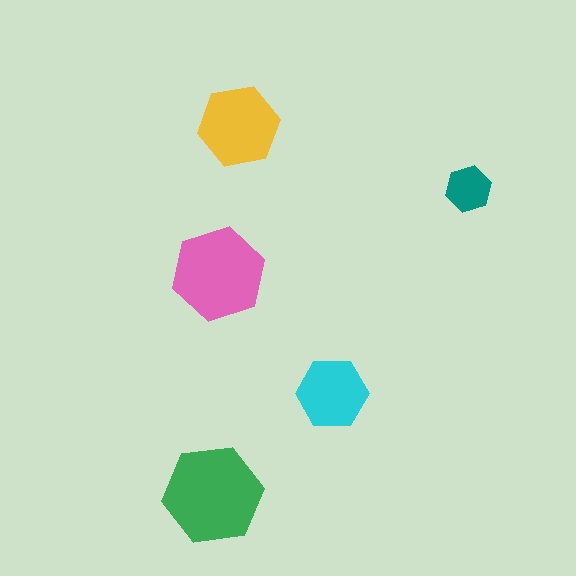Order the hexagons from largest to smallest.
the green one, the pink one, the yellow one, the cyan one, the teal one.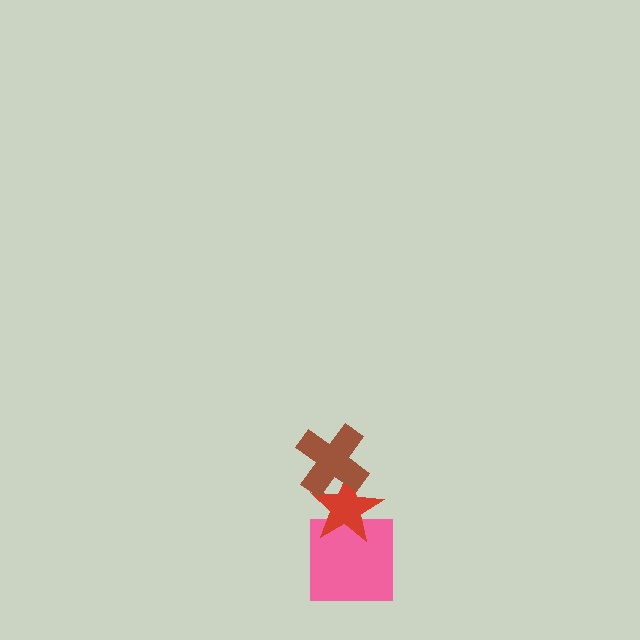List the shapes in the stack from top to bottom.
From top to bottom: the brown cross, the red star, the pink square.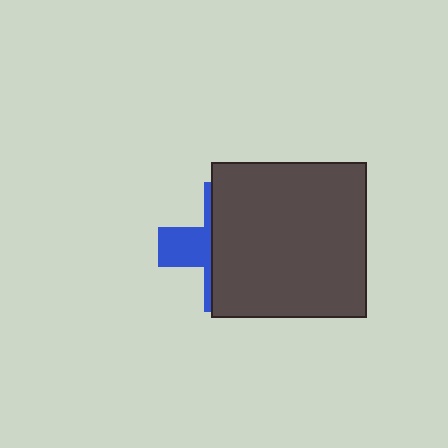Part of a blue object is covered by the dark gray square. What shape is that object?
It is a cross.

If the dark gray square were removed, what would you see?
You would see the complete blue cross.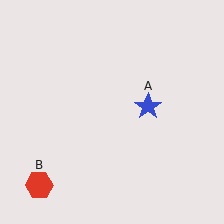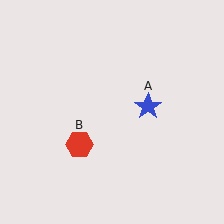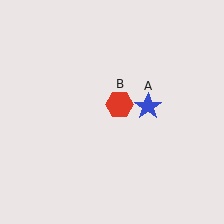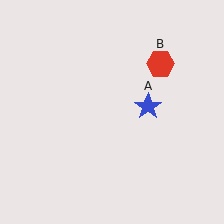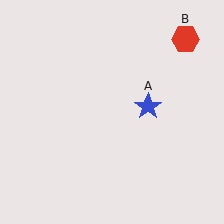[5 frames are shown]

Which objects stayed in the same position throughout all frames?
Blue star (object A) remained stationary.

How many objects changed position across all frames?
1 object changed position: red hexagon (object B).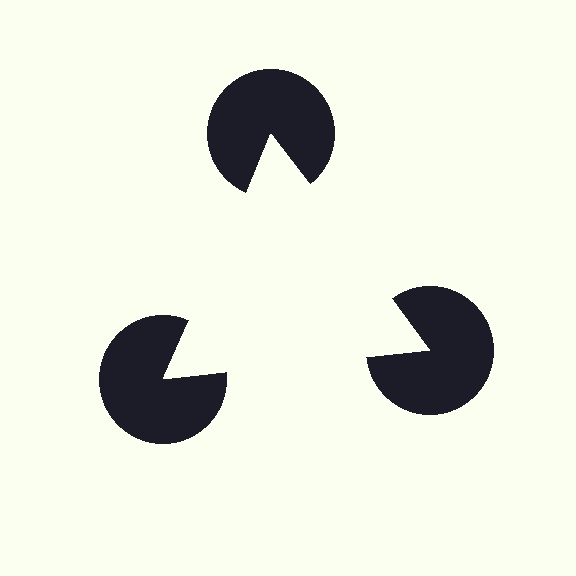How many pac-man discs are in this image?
There are 3 — one at each vertex of the illusory triangle.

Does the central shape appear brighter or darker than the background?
It typically appears slightly brighter than the background, even though no actual brightness change is drawn.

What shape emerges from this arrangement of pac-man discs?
An illusory triangle — its edges are inferred from the aligned wedge cuts in the pac-man discs, not physically drawn.